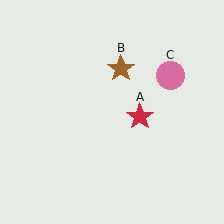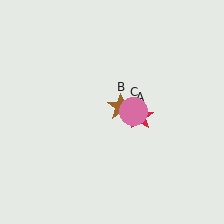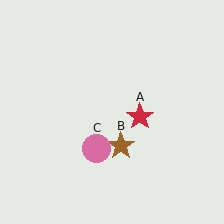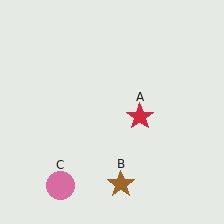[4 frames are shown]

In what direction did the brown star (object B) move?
The brown star (object B) moved down.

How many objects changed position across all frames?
2 objects changed position: brown star (object B), pink circle (object C).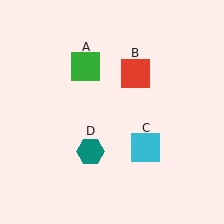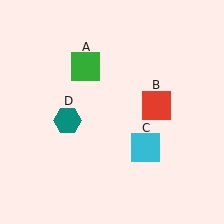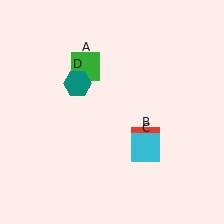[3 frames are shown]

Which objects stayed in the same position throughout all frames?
Green square (object A) and cyan square (object C) remained stationary.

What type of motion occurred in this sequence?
The red square (object B), teal hexagon (object D) rotated clockwise around the center of the scene.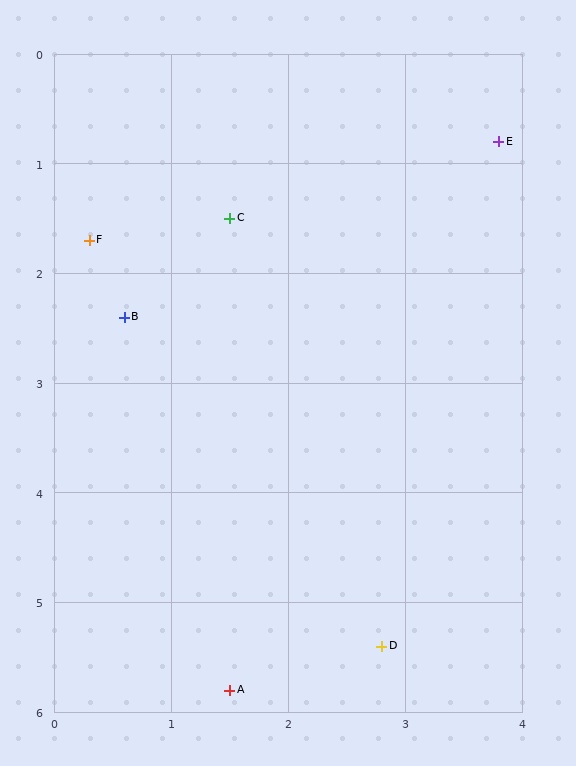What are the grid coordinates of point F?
Point F is at approximately (0.3, 1.7).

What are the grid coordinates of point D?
Point D is at approximately (2.8, 5.4).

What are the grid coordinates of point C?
Point C is at approximately (1.5, 1.5).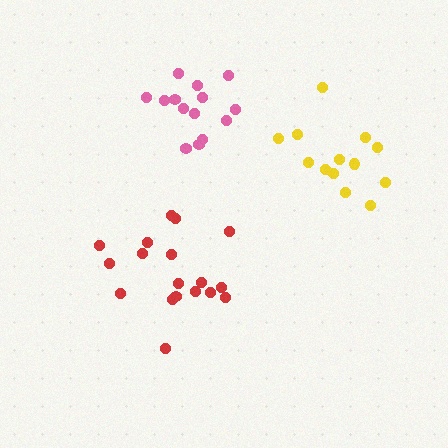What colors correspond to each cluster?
The clusters are colored: red, pink, yellow.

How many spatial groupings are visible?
There are 3 spatial groupings.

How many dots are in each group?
Group 1: 18 dots, Group 2: 14 dots, Group 3: 13 dots (45 total).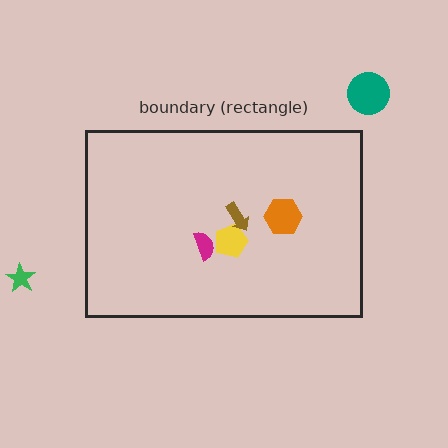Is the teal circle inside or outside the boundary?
Outside.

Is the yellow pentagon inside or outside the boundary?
Inside.